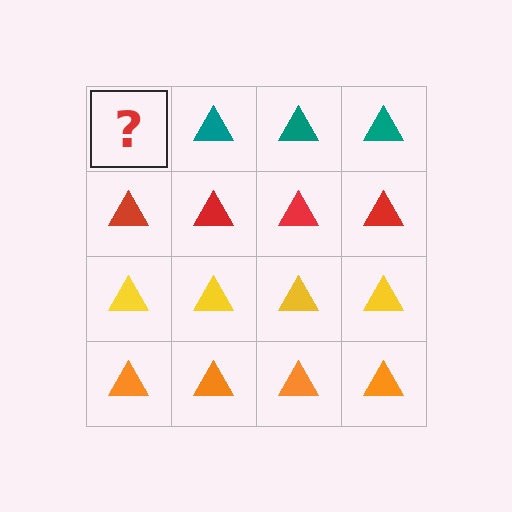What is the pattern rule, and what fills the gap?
The rule is that each row has a consistent color. The gap should be filled with a teal triangle.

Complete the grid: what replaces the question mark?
The question mark should be replaced with a teal triangle.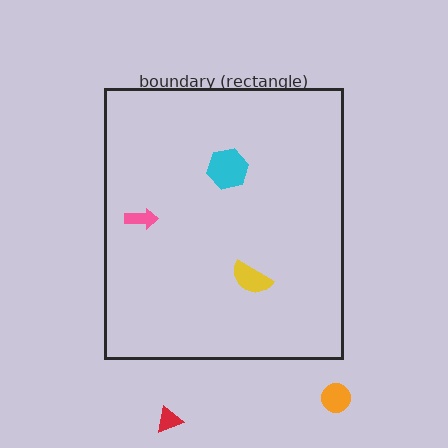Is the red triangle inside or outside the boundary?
Outside.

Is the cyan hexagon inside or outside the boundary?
Inside.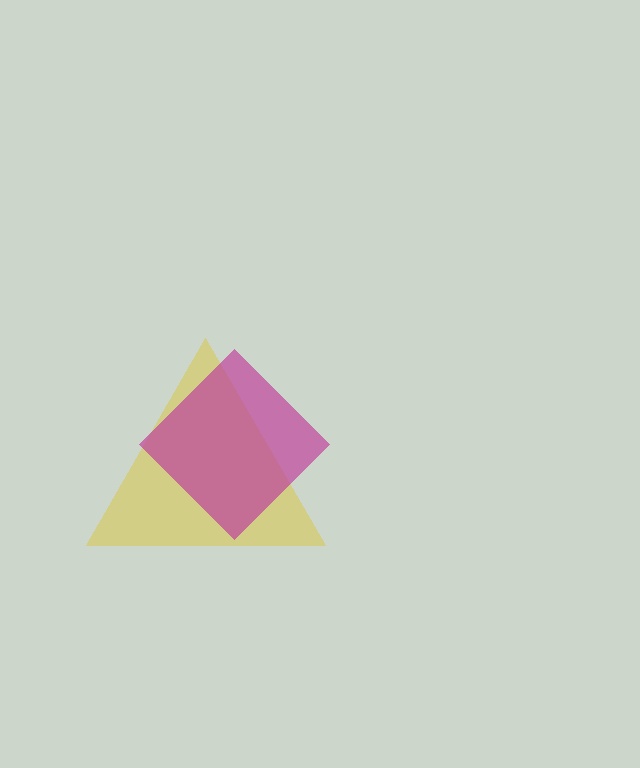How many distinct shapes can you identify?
There are 2 distinct shapes: a yellow triangle, a magenta diamond.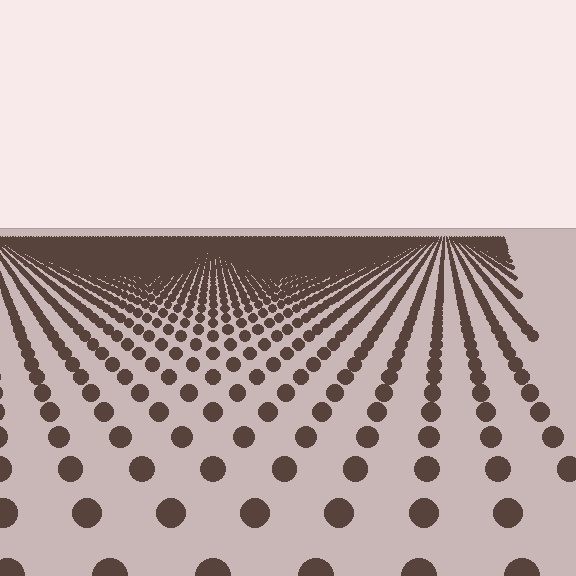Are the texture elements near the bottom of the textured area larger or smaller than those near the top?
Larger. Near the bottom, elements are closer to the viewer and appear at a bigger on-screen size.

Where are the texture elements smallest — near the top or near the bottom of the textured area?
Near the top.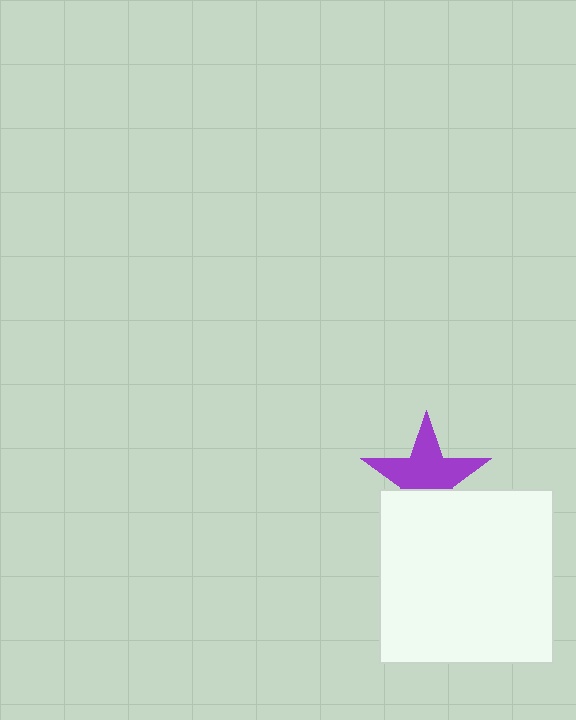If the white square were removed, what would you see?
You would see the complete purple star.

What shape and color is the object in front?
The object in front is a white square.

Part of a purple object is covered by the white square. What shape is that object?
It is a star.